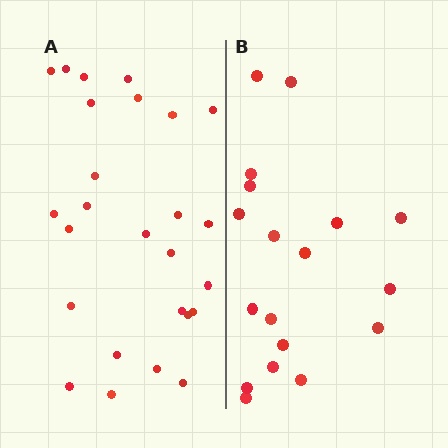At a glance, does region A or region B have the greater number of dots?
Region A (the left region) has more dots.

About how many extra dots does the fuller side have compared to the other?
Region A has roughly 8 or so more dots than region B.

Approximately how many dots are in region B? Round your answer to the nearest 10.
About 20 dots. (The exact count is 18, which rounds to 20.)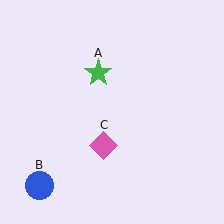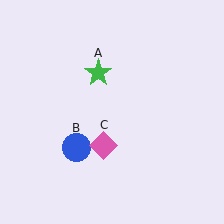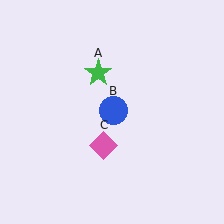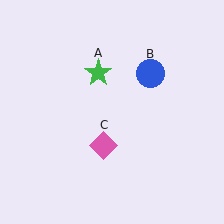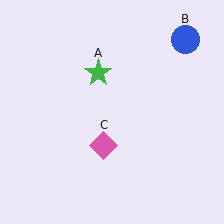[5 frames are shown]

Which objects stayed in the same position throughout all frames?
Green star (object A) and pink diamond (object C) remained stationary.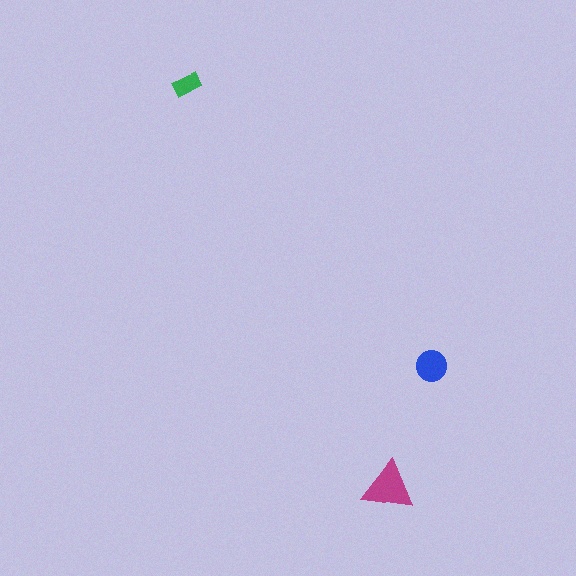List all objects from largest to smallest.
The magenta triangle, the blue circle, the green rectangle.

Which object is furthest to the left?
The green rectangle is leftmost.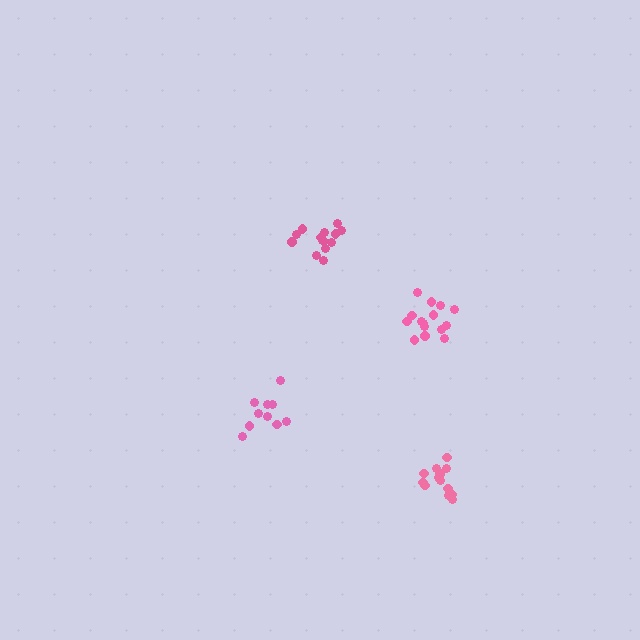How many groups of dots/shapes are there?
There are 4 groups.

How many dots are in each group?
Group 1: 10 dots, Group 2: 13 dots, Group 3: 14 dots, Group 4: 16 dots (53 total).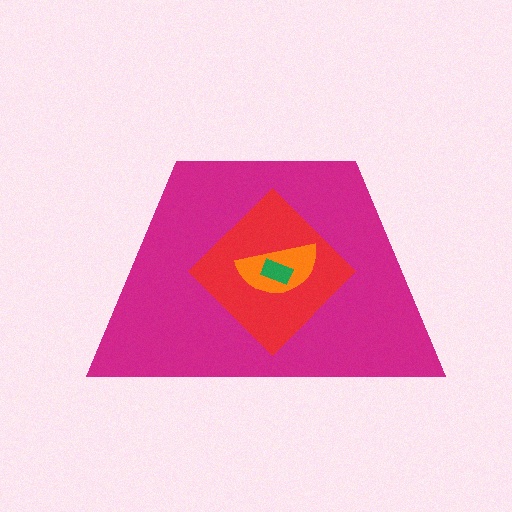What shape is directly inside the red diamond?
The orange semicircle.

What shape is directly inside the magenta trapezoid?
The red diamond.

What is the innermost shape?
The green rectangle.